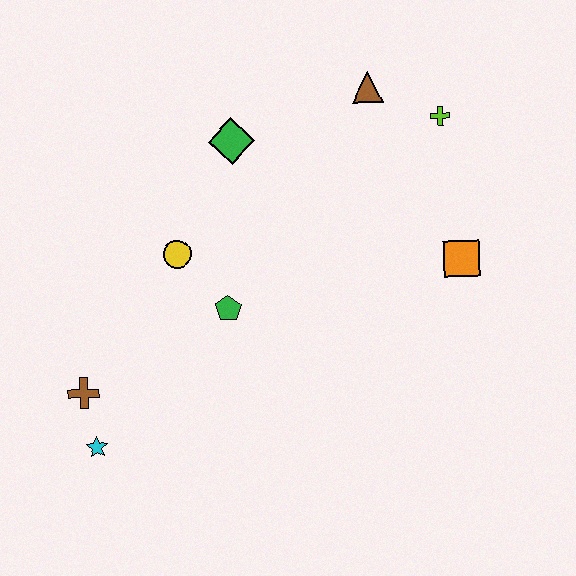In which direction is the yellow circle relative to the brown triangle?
The yellow circle is to the left of the brown triangle.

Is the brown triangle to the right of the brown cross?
Yes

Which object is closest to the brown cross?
The cyan star is closest to the brown cross.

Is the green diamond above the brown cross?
Yes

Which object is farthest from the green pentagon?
The lime cross is farthest from the green pentagon.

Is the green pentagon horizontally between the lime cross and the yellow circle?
Yes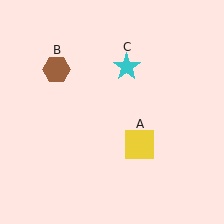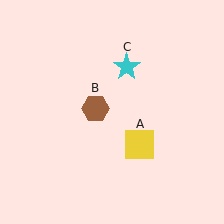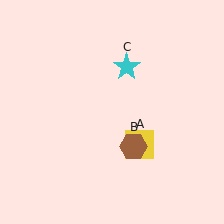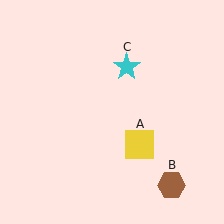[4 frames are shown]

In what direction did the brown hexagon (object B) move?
The brown hexagon (object B) moved down and to the right.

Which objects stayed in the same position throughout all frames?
Yellow square (object A) and cyan star (object C) remained stationary.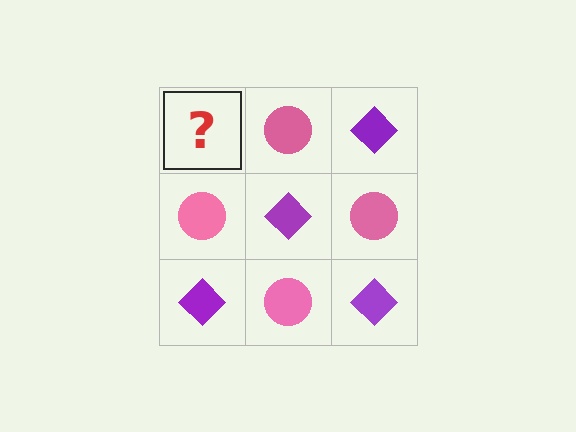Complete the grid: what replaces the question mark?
The question mark should be replaced with a purple diamond.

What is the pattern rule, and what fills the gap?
The rule is that it alternates purple diamond and pink circle in a checkerboard pattern. The gap should be filled with a purple diamond.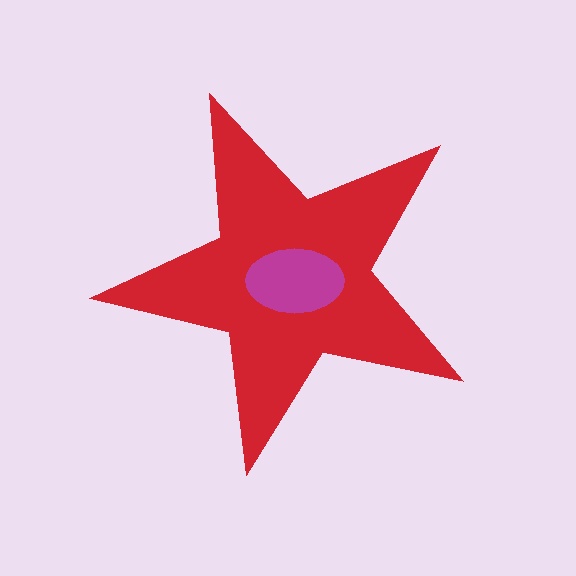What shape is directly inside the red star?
The magenta ellipse.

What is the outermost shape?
The red star.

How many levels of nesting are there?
2.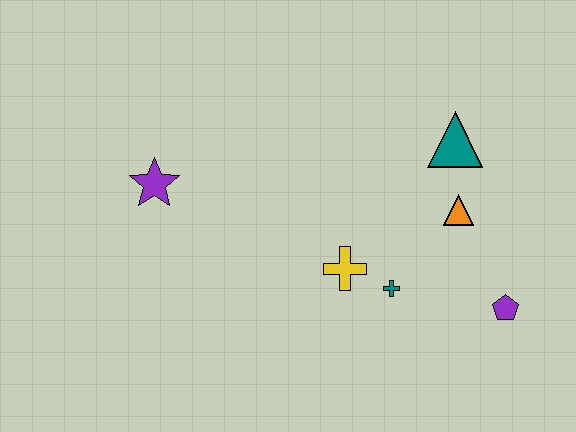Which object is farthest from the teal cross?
The purple star is farthest from the teal cross.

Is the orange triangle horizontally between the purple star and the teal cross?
No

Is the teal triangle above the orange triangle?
Yes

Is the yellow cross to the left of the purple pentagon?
Yes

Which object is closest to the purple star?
The yellow cross is closest to the purple star.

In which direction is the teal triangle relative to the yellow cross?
The teal triangle is above the yellow cross.